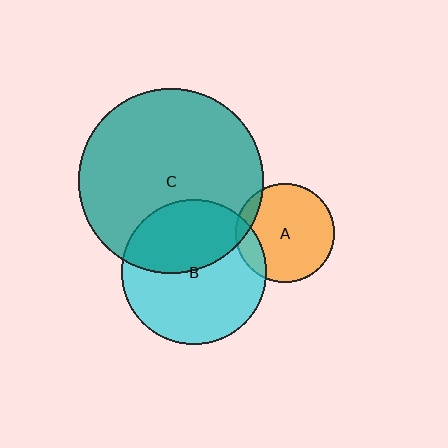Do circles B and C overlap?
Yes.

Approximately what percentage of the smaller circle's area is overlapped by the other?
Approximately 40%.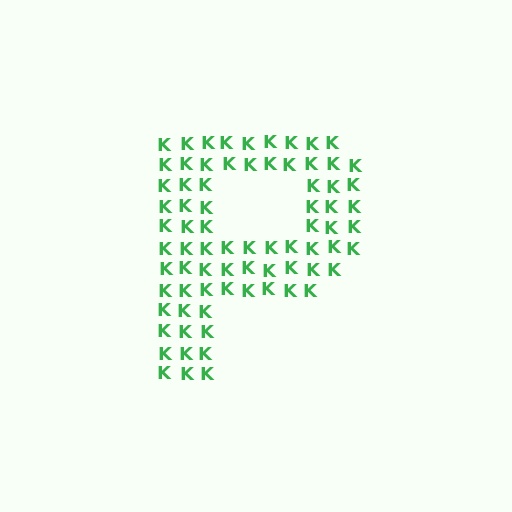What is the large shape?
The large shape is the letter P.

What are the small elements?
The small elements are letter K's.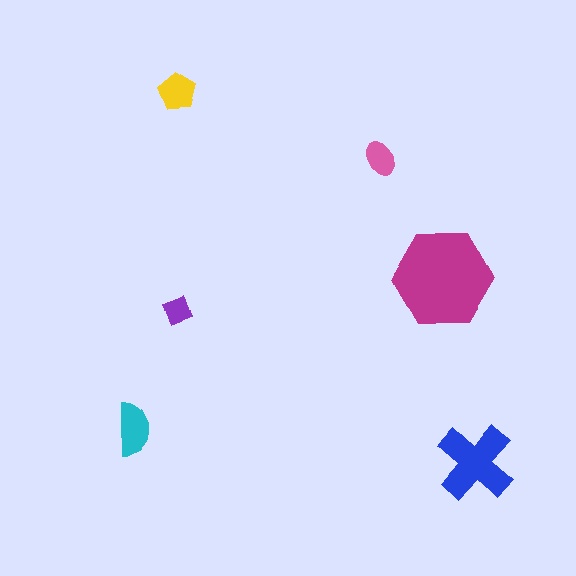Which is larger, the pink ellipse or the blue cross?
The blue cross.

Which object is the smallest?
The purple diamond.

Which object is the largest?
The magenta hexagon.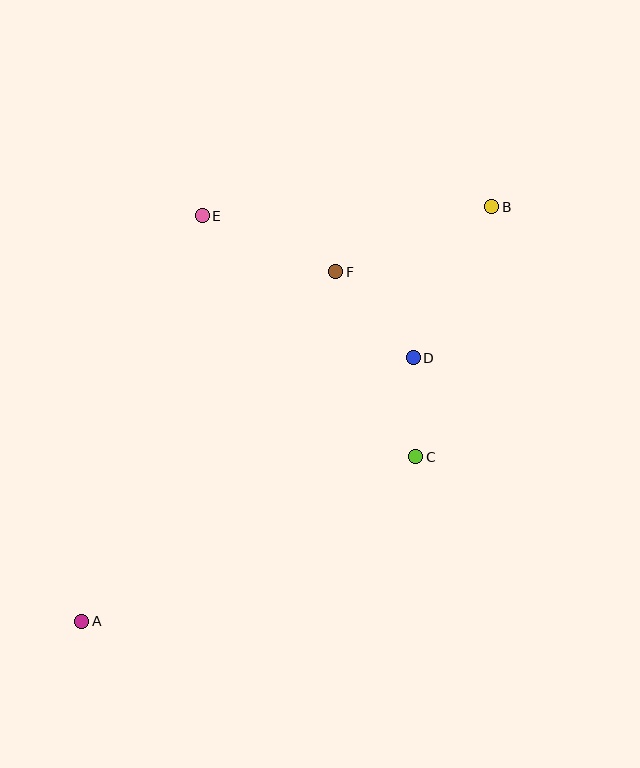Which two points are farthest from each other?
Points A and B are farthest from each other.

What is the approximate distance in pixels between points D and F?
The distance between D and F is approximately 116 pixels.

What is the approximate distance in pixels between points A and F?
The distance between A and F is approximately 432 pixels.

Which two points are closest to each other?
Points C and D are closest to each other.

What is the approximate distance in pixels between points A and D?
The distance between A and D is approximately 423 pixels.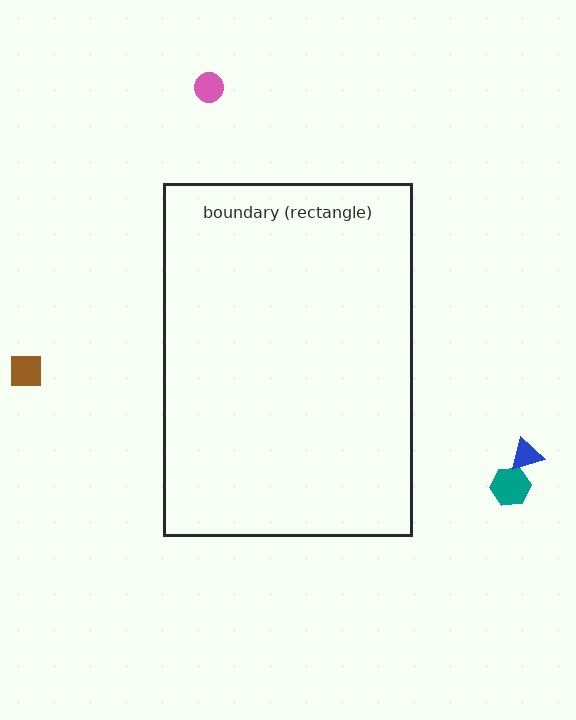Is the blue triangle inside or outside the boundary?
Outside.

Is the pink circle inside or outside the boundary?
Outside.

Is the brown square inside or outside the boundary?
Outside.